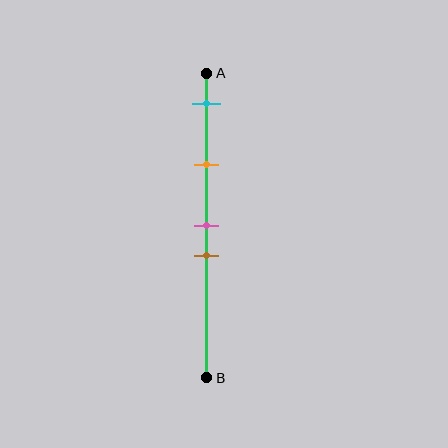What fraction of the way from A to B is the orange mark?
The orange mark is approximately 30% (0.3) of the way from A to B.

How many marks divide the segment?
There are 4 marks dividing the segment.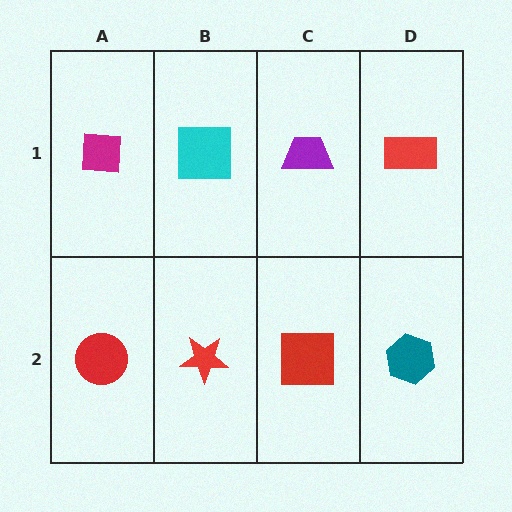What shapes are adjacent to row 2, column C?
A purple trapezoid (row 1, column C), a red star (row 2, column B), a teal hexagon (row 2, column D).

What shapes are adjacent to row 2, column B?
A cyan square (row 1, column B), a red circle (row 2, column A), a red square (row 2, column C).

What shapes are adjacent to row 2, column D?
A red rectangle (row 1, column D), a red square (row 2, column C).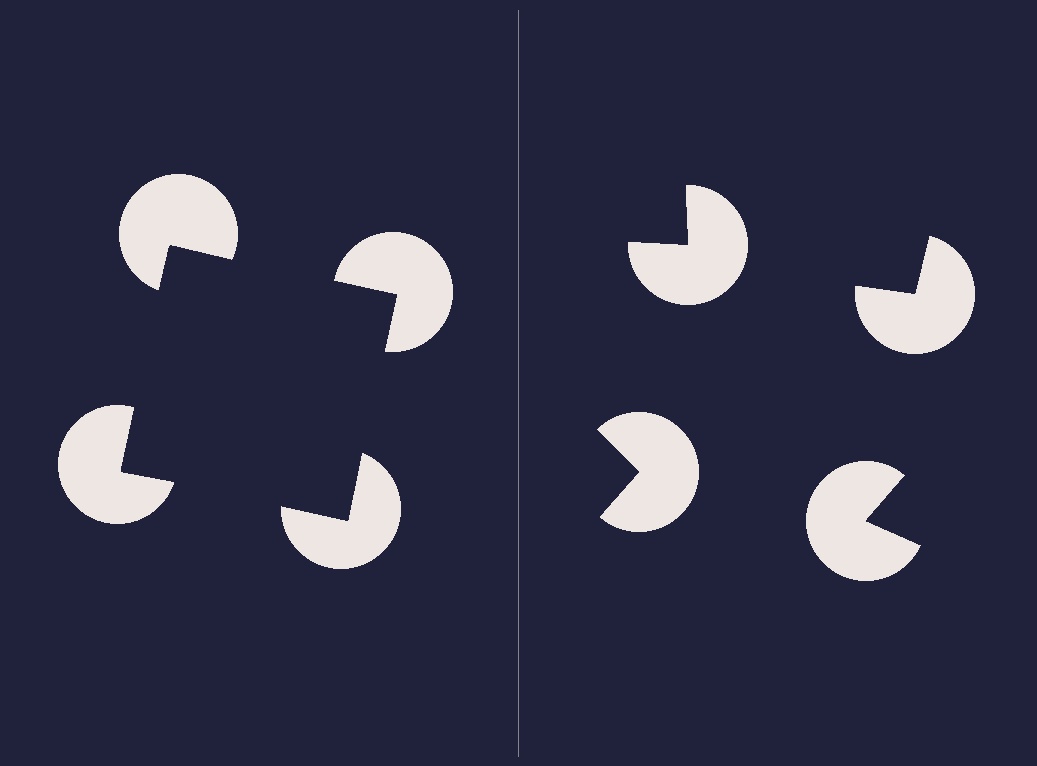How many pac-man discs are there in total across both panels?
8 — 4 on each side.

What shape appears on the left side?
An illusory square.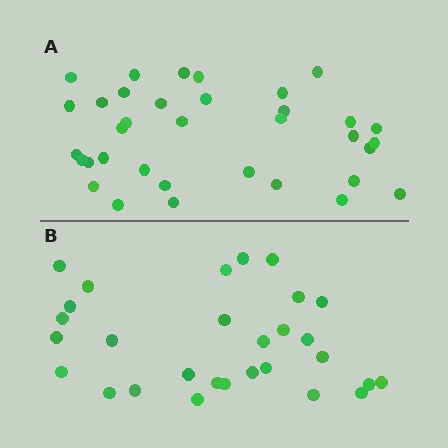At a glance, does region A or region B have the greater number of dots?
Region A (the top region) has more dots.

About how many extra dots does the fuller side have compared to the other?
Region A has about 6 more dots than region B.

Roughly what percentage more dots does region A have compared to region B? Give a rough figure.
About 20% more.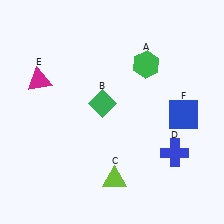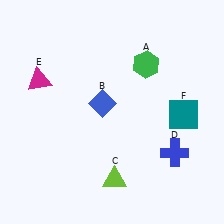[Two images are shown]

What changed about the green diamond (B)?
In Image 1, B is green. In Image 2, it changed to blue.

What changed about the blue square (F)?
In Image 1, F is blue. In Image 2, it changed to teal.